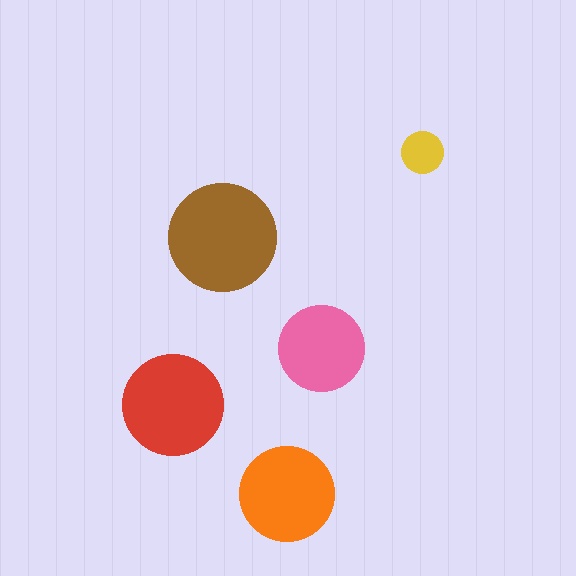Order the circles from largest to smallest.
the brown one, the red one, the orange one, the pink one, the yellow one.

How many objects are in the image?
There are 5 objects in the image.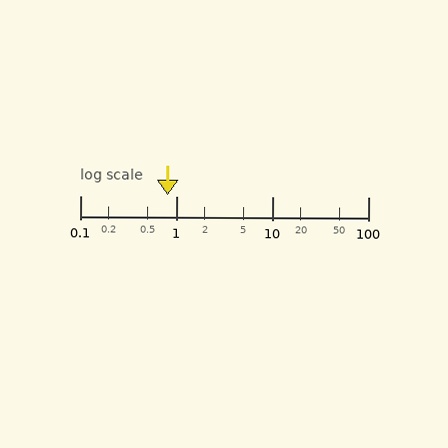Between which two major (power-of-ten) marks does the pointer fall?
The pointer is between 0.1 and 1.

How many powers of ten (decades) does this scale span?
The scale spans 3 decades, from 0.1 to 100.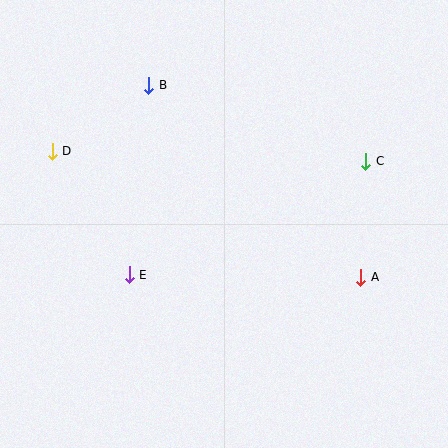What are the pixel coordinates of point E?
Point E is at (129, 275).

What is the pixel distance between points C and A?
The distance between C and A is 116 pixels.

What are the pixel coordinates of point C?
Point C is at (366, 161).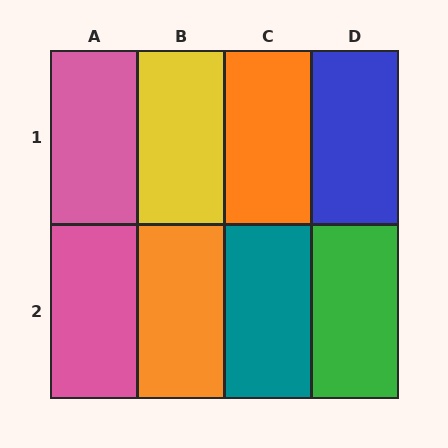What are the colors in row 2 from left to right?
Pink, orange, teal, green.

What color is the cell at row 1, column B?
Yellow.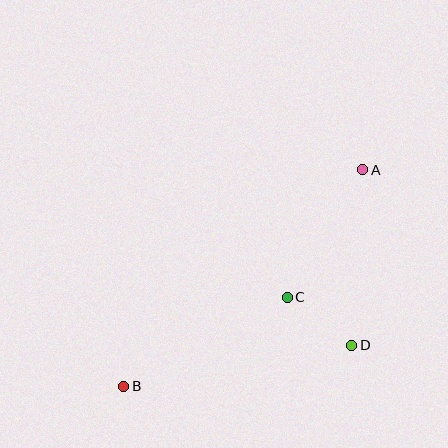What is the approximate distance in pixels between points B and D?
The distance between B and D is approximately 232 pixels.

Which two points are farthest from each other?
Points A and B are farthest from each other.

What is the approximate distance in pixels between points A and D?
The distance between A and D is approximately 176 pixels.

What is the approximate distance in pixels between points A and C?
The distance between A and C is approximately 148 pixels.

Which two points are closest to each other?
Points C and D are closest to each other.